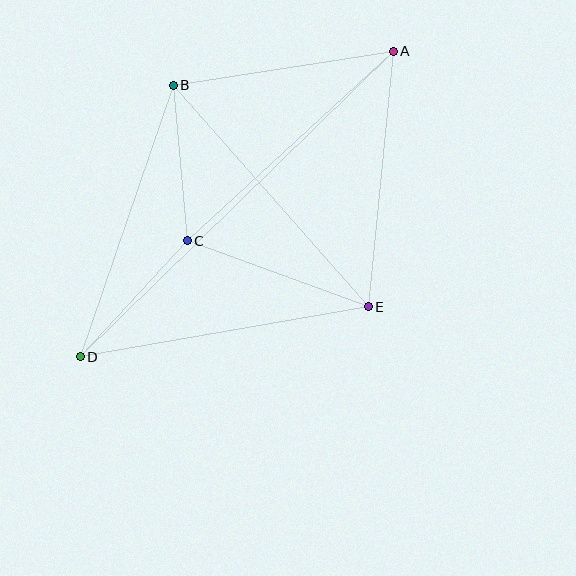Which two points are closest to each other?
Points B and C are closest to each other.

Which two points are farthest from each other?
Points A and D are farthest from each other.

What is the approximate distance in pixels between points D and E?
The distance between D and E is approximately 293 pixels.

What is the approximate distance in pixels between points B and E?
The distance between B and E is approximately 295 pixels.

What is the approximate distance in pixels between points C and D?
The distance between C and D is approximately 158 pixels.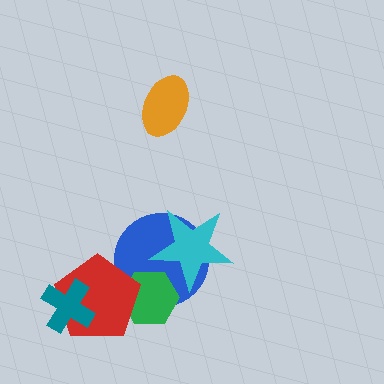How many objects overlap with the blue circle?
3 objects overlap with the blue circle.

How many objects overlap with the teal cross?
1 object overlaps with the teal cross.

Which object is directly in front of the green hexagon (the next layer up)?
The red pentagon is directly in front of the green hexagon.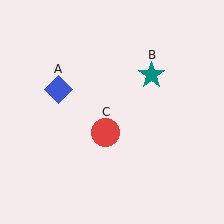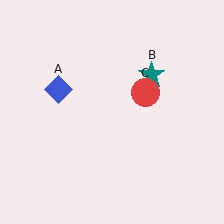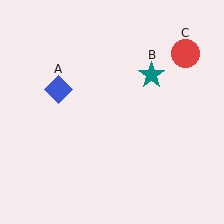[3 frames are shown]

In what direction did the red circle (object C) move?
The red circle (object C) moved up and to the right.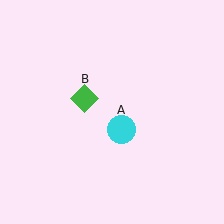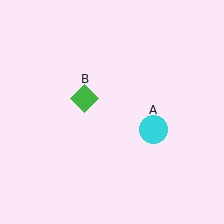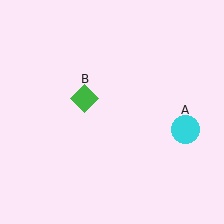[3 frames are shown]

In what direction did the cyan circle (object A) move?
The cyan circle (object A) moved right.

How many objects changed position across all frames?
1 object changed position: cyan circle (object A).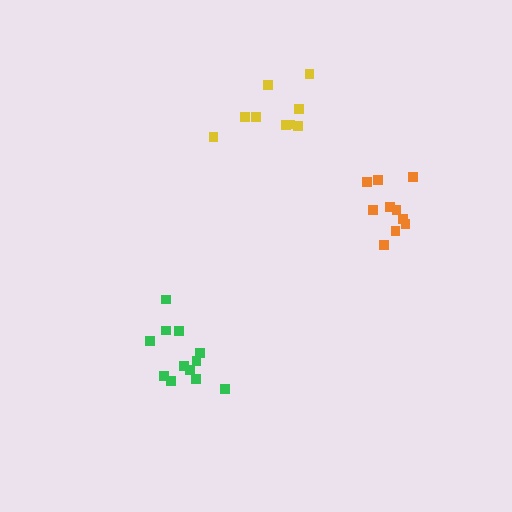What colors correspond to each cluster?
The clusters are colored: green, orange, yellow.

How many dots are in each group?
Group 1: 12 dots, Group 2: 10 dots, Group 3: 9 dots (31 total).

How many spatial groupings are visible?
There are 3 spatial groupings.